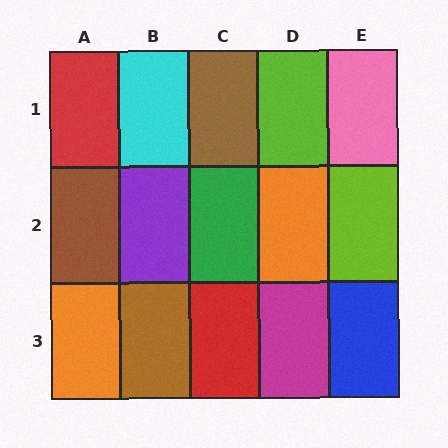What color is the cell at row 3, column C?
Red.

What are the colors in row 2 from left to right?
Brown, purple, green, orange, lime.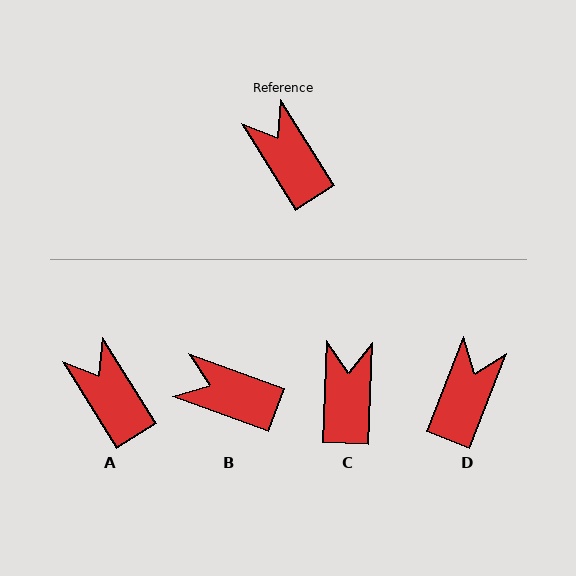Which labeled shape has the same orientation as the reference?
A.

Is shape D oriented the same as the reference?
No, it is off by about 54 degrees.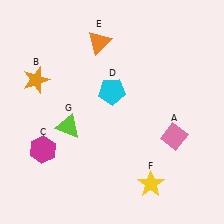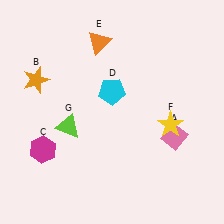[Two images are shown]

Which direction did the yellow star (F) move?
The yellow star (F) moved up.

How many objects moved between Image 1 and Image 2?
1 object moved between the two images.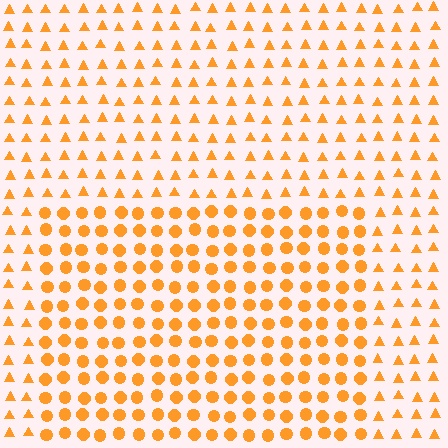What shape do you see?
I see a rectangle.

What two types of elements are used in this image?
The image uses circles inside the rectangle region and triangles outside it.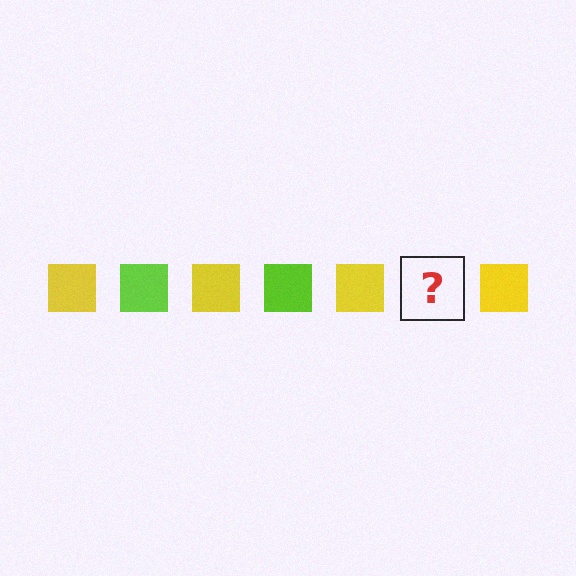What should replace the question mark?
The question mark should be replaced with a lime square.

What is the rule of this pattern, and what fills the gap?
The rule is that the pattern cycles through yellow, lime squares. The gap should be filled with a lime square.